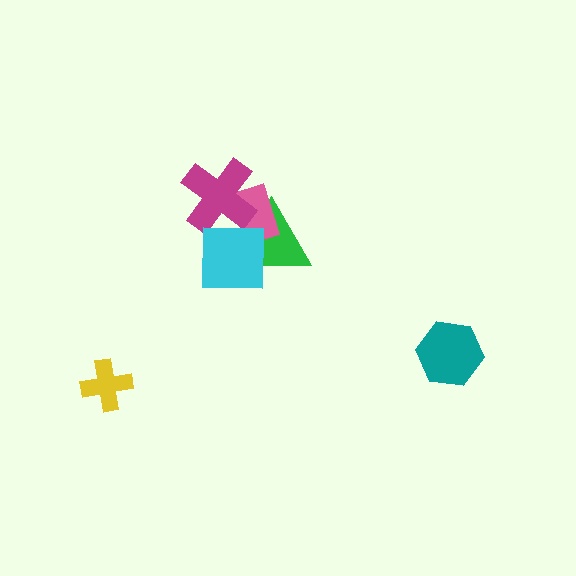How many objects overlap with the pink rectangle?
3 objects overlap with the pink rectangle.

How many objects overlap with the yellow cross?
0 objects overlap with the yellow cross.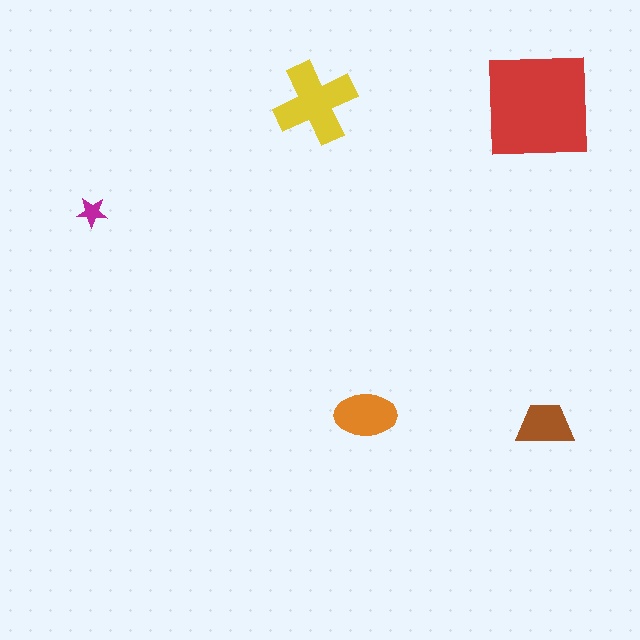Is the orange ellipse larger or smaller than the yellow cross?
Smaller.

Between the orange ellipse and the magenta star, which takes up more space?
The orange ellipse.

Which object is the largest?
The red square.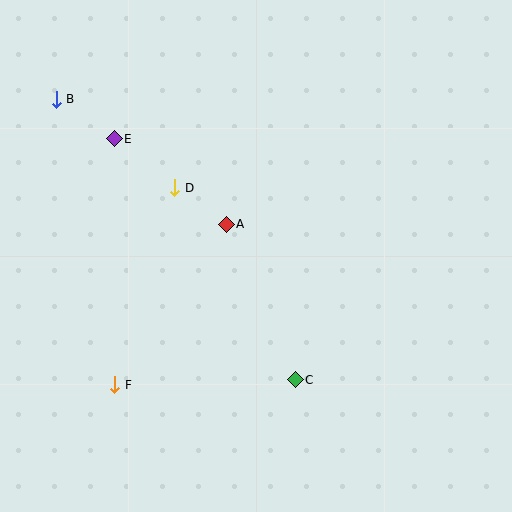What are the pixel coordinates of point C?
Point C is at (295, 380).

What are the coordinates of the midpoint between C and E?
The midpoint between C and E is at (205, 259).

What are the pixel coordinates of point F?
Point F is at (115, 385).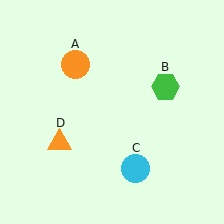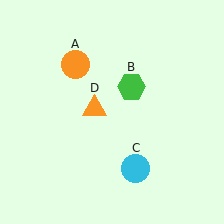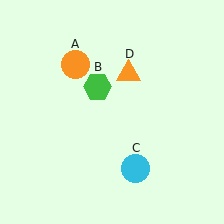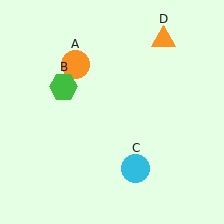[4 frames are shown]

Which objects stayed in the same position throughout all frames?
Orange circle (object A) and cyan circle (object C) remained stationary.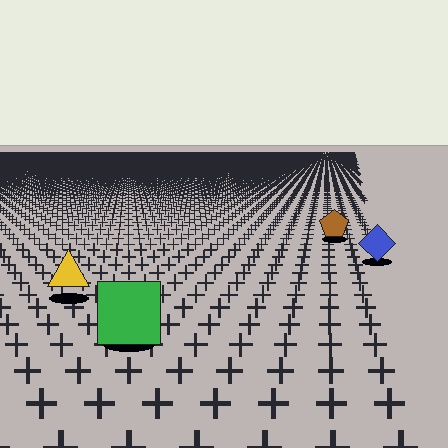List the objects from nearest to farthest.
From nearest to farthest: the green square, the yellow triangle, the blue diamond, the brown pentagon.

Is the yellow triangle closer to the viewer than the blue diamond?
Yes. The yellow triangle is closer — you can tell from the texture gradient: the ground texture is coarser near it.